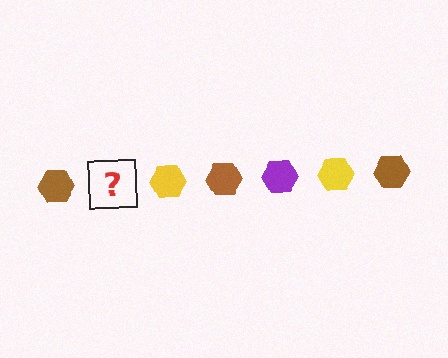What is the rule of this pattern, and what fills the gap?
The rule is that the pattern cycles through brown, purple, yellow hexagons. The gap should be filled with a purple hexagon.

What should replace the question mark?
The question mark should be replaced with a purple hexagon.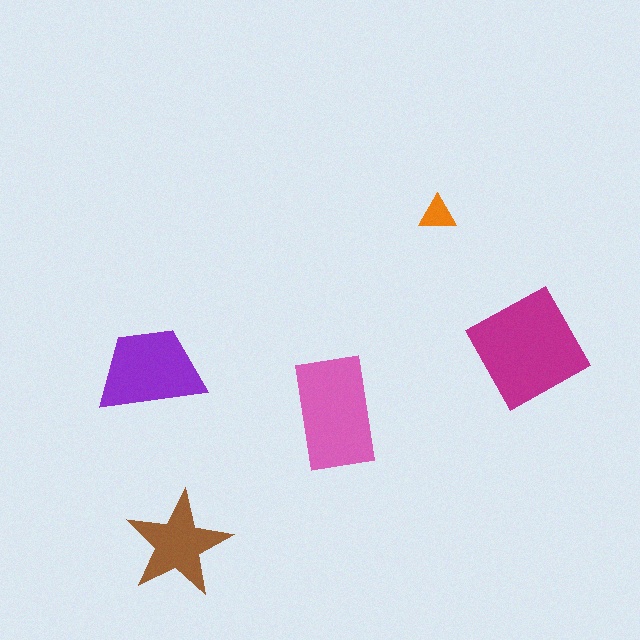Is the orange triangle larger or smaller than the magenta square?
Smaller.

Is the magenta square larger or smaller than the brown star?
Larger.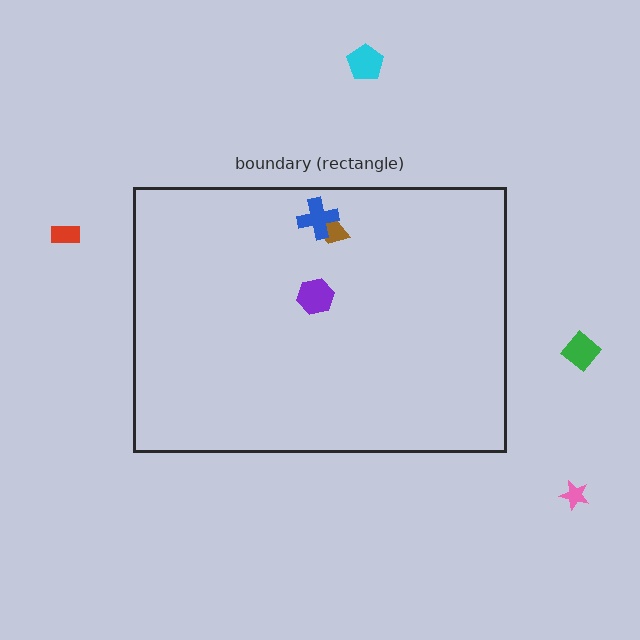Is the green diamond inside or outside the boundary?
Outside.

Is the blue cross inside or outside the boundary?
Inside.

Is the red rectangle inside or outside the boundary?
Outside.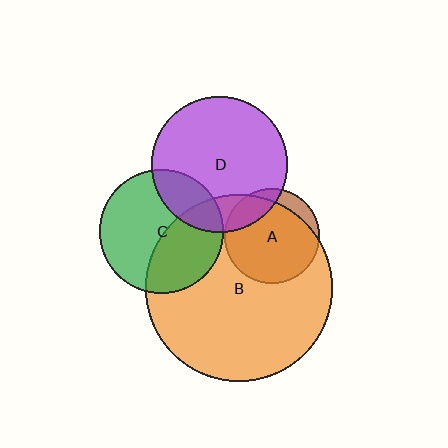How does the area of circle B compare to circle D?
Approximately 1.9 times.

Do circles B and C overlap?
Yes.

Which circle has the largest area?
Circle B (orange).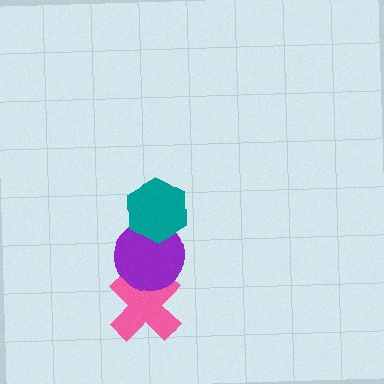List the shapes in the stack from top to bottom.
From top to bottom: the teal hexagon, the purple circle, the pink cross.